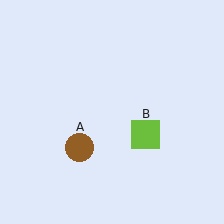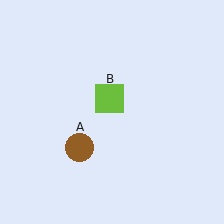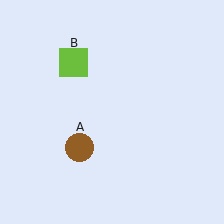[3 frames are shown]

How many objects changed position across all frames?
1 object changed position: lime square (object B).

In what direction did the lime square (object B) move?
The lime square (object B) moved up and to the left.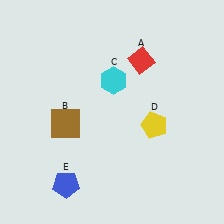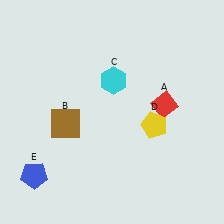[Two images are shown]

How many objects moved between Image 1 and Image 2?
2 objects moved between the two images.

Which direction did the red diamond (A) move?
The red diamond (A) moved down.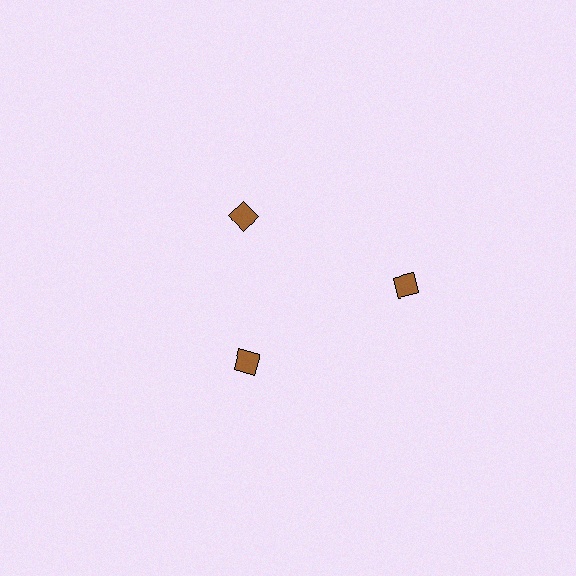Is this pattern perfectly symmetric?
No. The 3 brown diamonds are arranged in a ring, but one element near the 3 o'clock position is pushed outward from the center, breaking the 3-fold rotational symmetry.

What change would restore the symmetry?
The symmetry would be restored by moving it inward, back onto the ring so that all 3 diamonds sit at equal angles and equal distance from the center.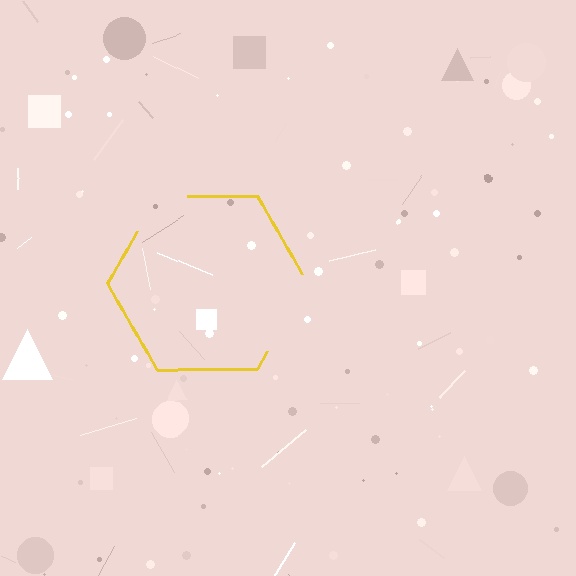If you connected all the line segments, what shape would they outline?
They would outline a hexagon.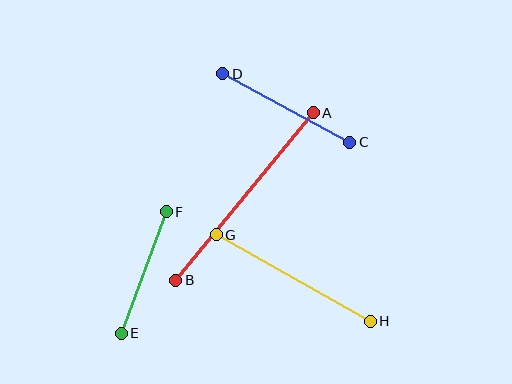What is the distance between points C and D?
The distance is approximately 144 pixels.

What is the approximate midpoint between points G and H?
The midpoint is at approximately (293, 278) pixels.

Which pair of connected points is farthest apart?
Points A and B are farthest apart.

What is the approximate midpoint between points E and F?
The midpoint is at approximately (144, 273) pixels.